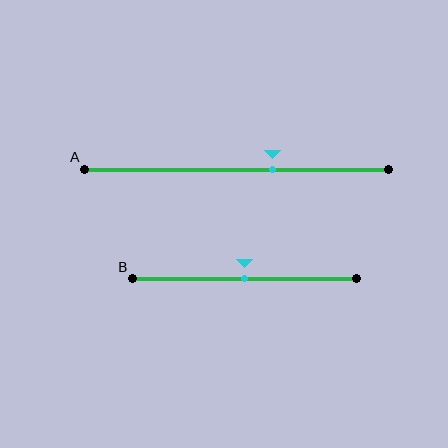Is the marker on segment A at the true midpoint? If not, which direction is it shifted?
No, the marker on segment A is shifted to the right by about 12% of the segment length.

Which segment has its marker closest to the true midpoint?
Segment B has its marker closest to the true midpoint.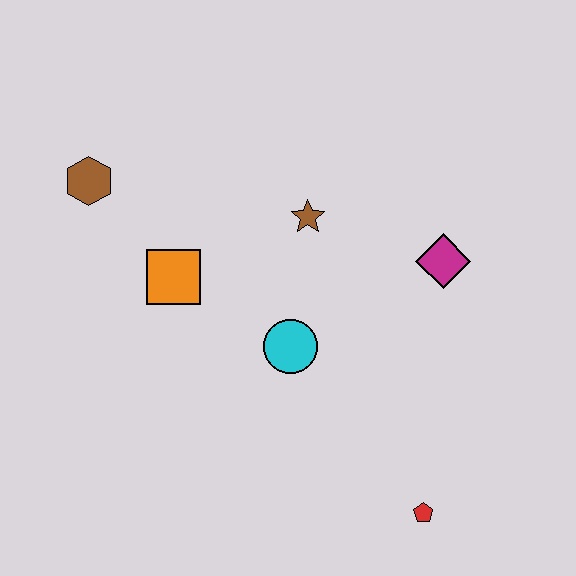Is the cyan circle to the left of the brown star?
Yes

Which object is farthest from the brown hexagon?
The red pentagon is farthest from the brown hexagon.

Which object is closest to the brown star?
The cyan circle is closest to the brown star.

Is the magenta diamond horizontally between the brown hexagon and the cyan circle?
No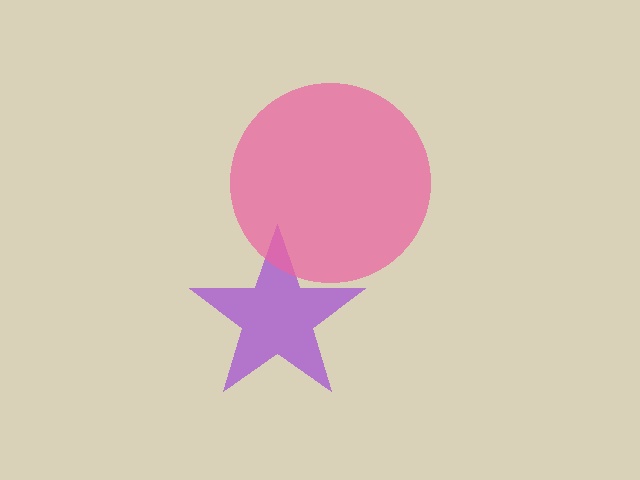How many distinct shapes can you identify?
There are 2 distinct shapes: a purple star, a pink circle.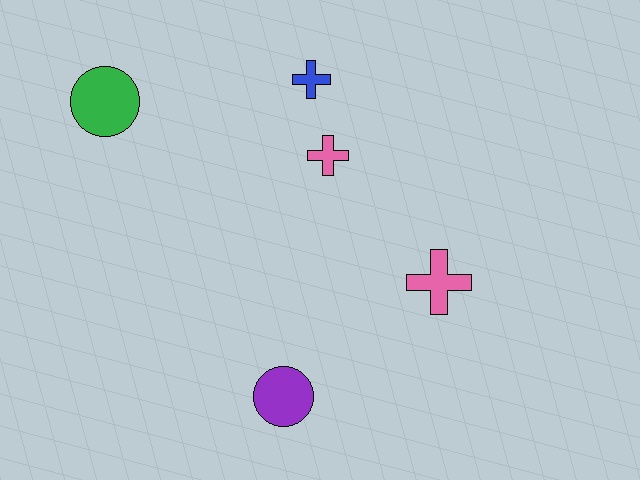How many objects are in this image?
There are 5 objects.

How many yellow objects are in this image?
There are no yellow objects.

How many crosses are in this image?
There are 3 crosses.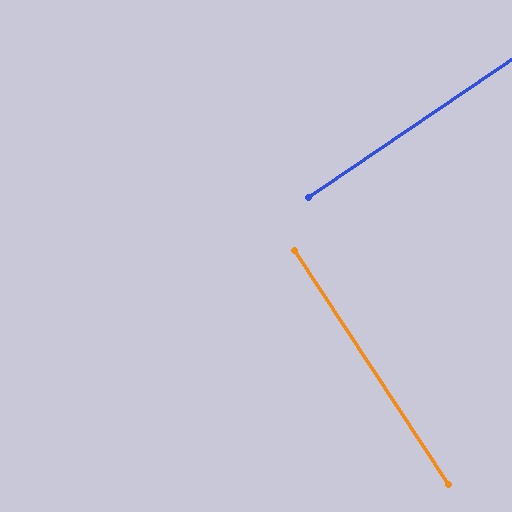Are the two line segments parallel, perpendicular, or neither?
Perpendicular — they meet at approximately 89°.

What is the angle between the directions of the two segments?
Approximately 89 degrees.